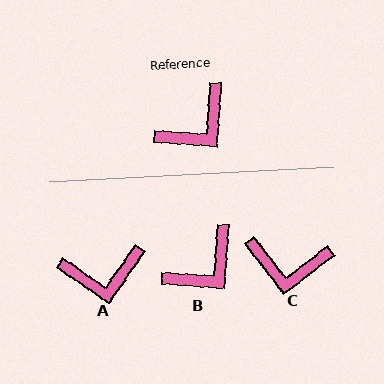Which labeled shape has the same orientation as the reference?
B.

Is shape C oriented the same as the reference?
No, it is off by about 48 degrees.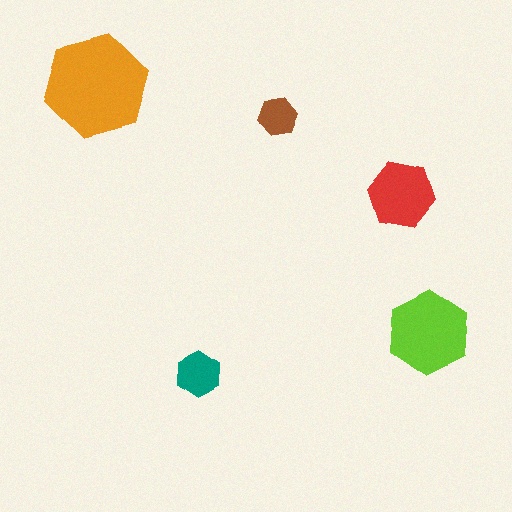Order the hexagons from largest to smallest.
the orange one, the lime one, the red one, the teal one, the brown one.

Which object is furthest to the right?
The lime hexagon is rightmost.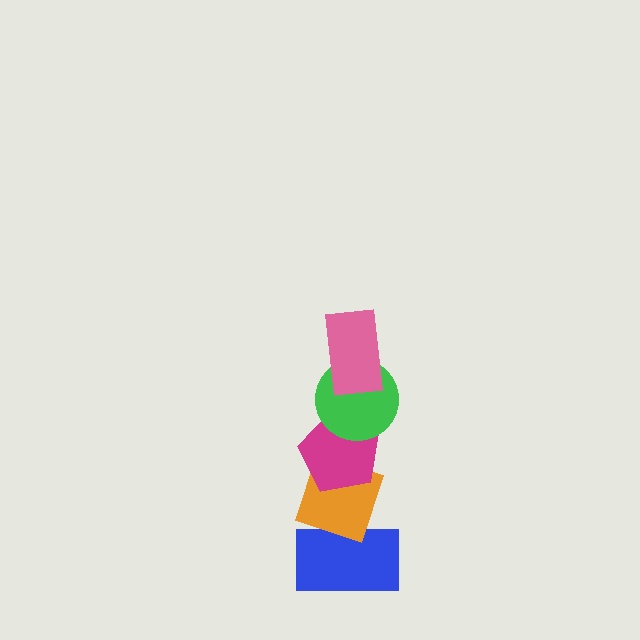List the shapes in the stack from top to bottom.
From top to bottom: the pink rectangle, the green circle, the magenta pentagon, the orange diamond, the blue rectangle.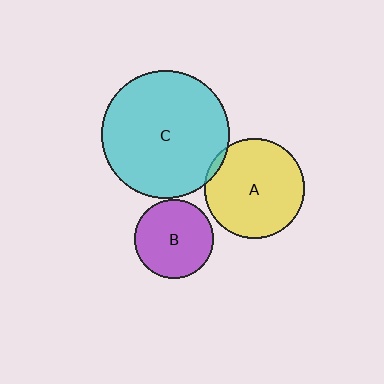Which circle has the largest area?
Circle C (cyan).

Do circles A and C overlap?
Yes.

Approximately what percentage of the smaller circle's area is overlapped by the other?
Approximately 5%.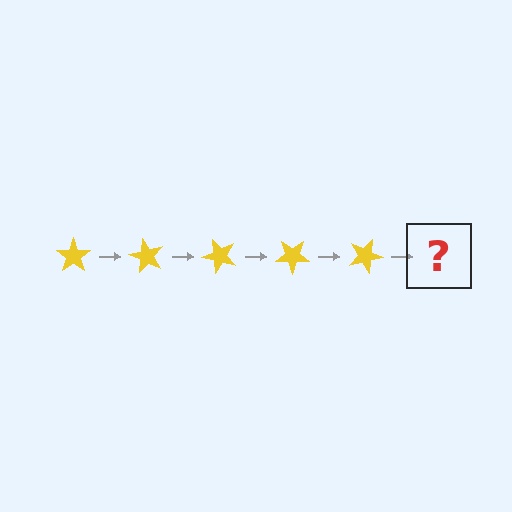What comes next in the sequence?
The next element should be a yellow star rotated 300 degrees.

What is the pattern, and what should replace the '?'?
The pattern is that the star rotates 60 degrees each step. The '?' should be a yellow star rotated 300 degrees.